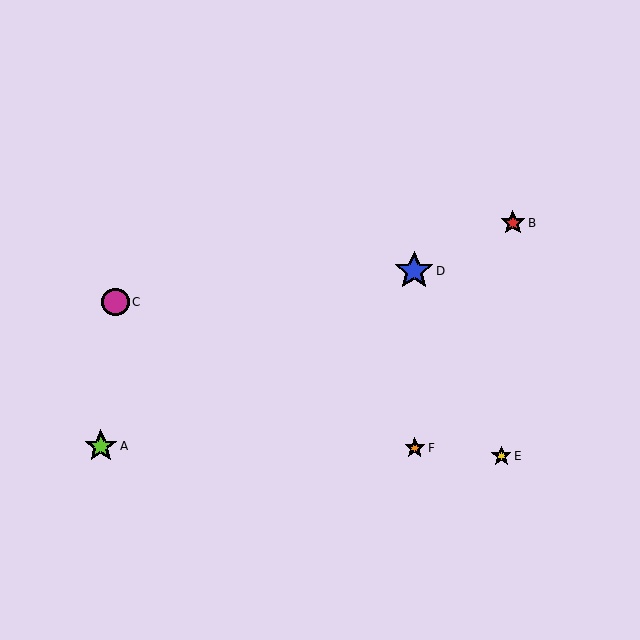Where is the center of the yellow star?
The center of the yellow star is at (501, 456).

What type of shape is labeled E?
Shape E is a yellow star.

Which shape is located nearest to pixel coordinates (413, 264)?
The blue star (labeled D) at (414, 271) is nearest to that location.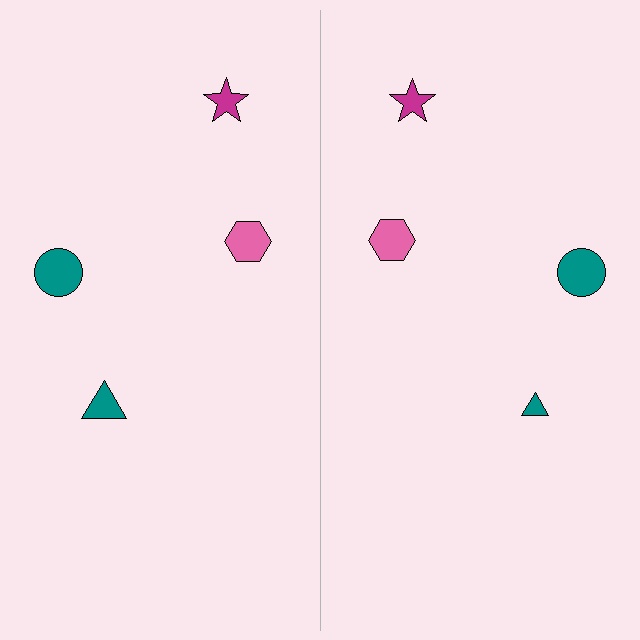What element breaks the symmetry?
The teal triangle on the right side has a different size than its mirror counterpart.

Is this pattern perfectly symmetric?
No, the pattern is not perfectly symmetric. The teal triangle on the right side has a different size than its mirror counterpart.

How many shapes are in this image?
There are 8 shapes in this image.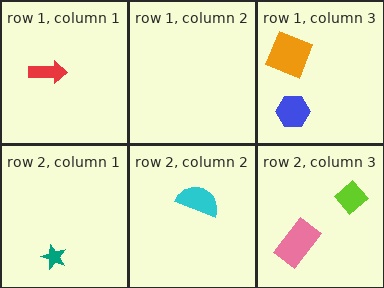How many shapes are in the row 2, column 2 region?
1.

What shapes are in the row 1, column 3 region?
The blue hexagon, the orange square.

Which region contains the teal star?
The row 2, column 1 region.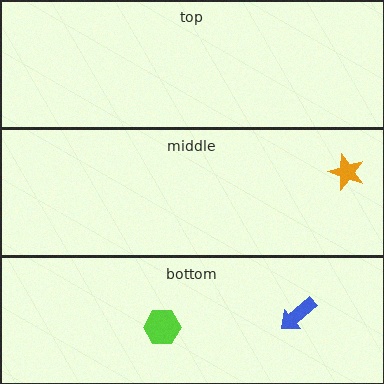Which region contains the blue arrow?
The bottom region.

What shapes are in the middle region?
The orange star.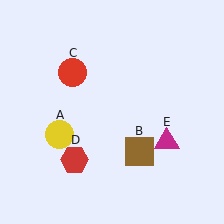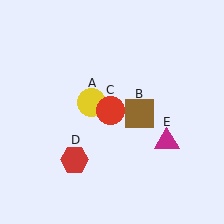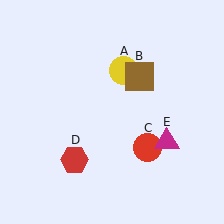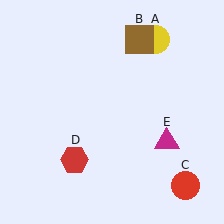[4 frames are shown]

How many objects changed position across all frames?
3 objects changed position: yellow circle (object A), brown square (object B), red circle (object C).